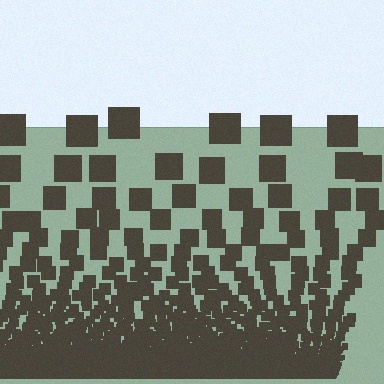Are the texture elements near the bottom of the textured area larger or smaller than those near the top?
Smaller. The gradient is inverted — elements near the bottom are smaller and denser.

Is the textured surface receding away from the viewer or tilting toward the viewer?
The surface appears to tilt toward the viewer. Texture elements get larger and sparser toward the top.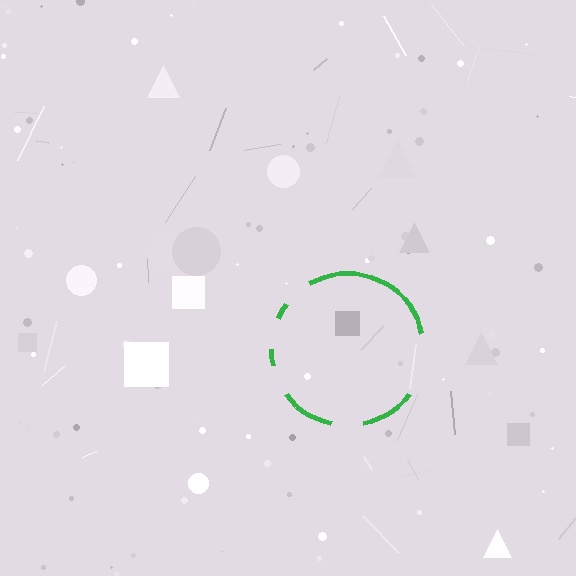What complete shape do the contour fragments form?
The contour fragments form a circle.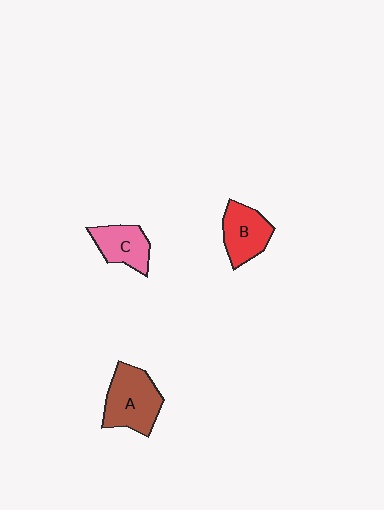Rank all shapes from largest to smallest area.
From largest to smallest: A (brown), B (red), C (pink).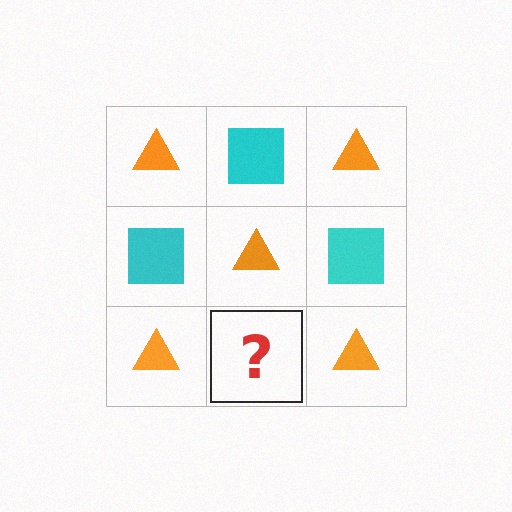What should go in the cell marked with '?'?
The missing cell should contain a cyan square.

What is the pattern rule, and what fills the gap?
The rule is that it alternates orange triangle and cyan square in a checkerboard pattern. The gap should be filled with a cyan square.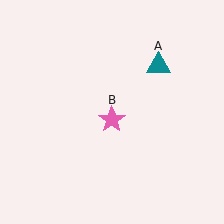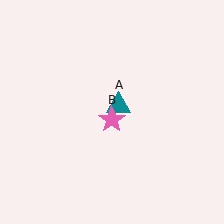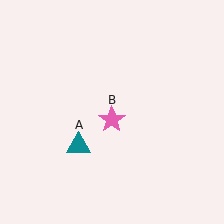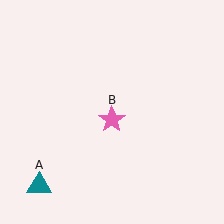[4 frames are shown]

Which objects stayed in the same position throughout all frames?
Pink star (object B) remained stationary.